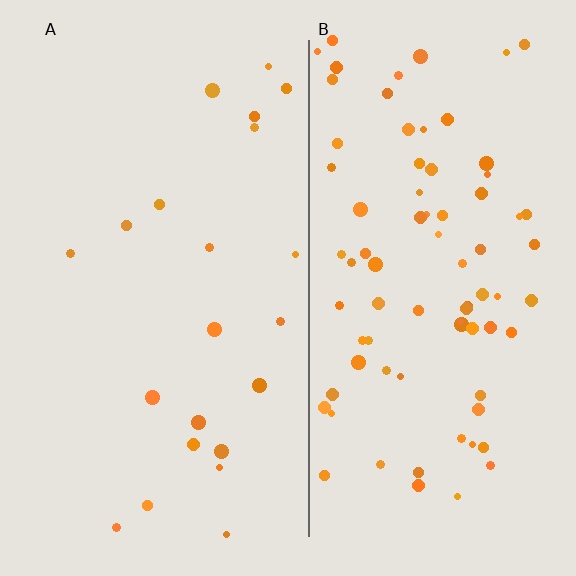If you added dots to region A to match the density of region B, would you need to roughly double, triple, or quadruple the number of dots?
Approximately quadruple.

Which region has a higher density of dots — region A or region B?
B (the right).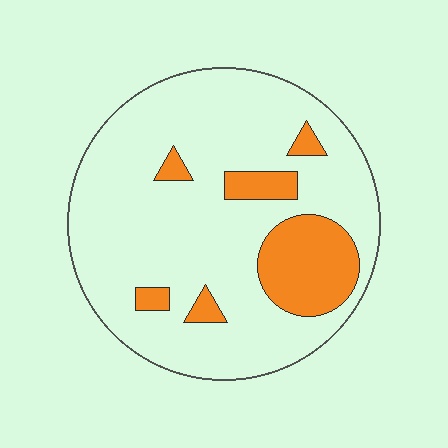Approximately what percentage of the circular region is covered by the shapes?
Approximately 20%.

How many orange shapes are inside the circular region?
6.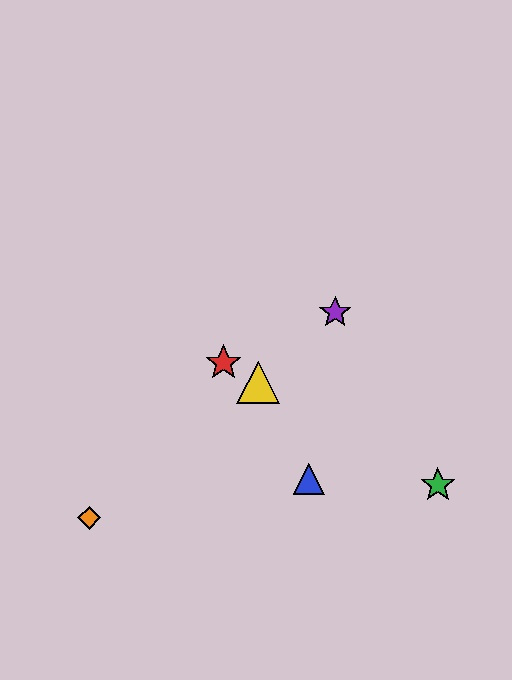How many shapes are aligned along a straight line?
3 shapes (the red star, the green star, the yellow triangle) are aligned along a straight line.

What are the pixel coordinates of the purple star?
The purple star is at (335, 313).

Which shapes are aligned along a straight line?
The red star, the green star, the yellow triangle are aligned along a straight line.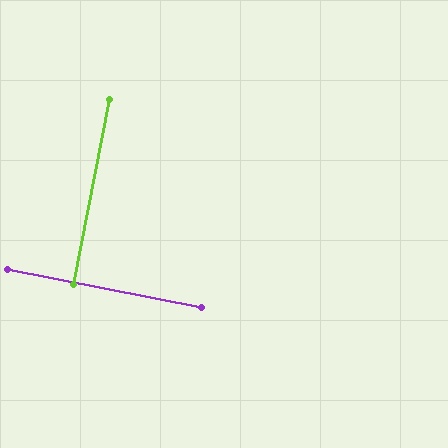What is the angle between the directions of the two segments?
Approximately 90 degrees.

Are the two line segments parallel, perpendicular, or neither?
Perpendicular — they meet at approximately 90°.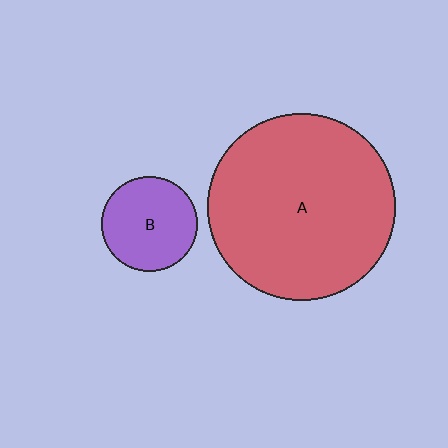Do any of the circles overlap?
No, none of the circles overlap.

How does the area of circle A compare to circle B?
Approximately 3.9 times.